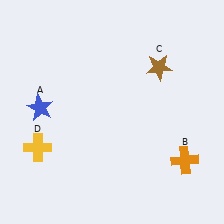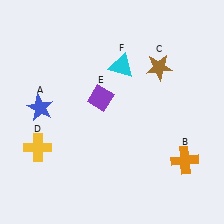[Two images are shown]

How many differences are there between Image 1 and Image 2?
There are 2 differences between the two images.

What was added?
A purple diamond (E), a cyan triangle (F) were added in Image 2.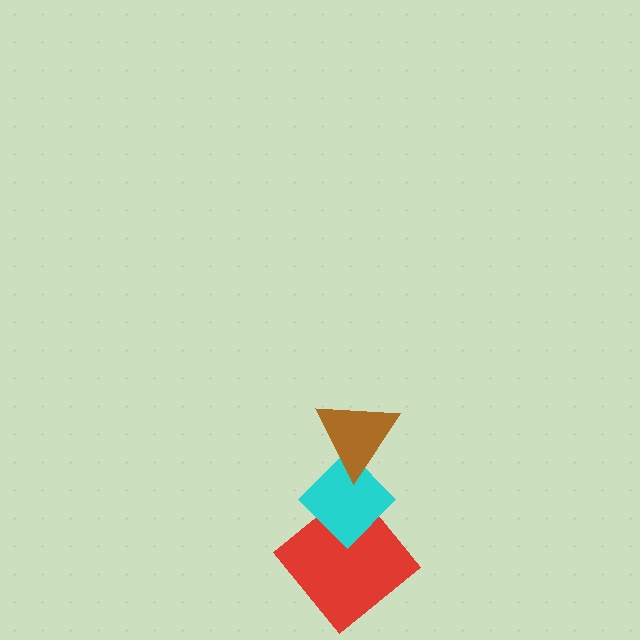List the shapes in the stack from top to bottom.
From top to bottom: the brown triangle, the cyan diamond, the red diamond.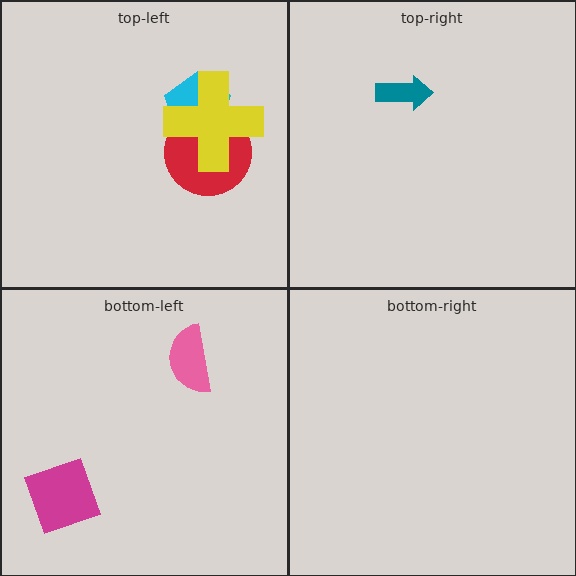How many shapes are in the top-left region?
3.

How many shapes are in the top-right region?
1.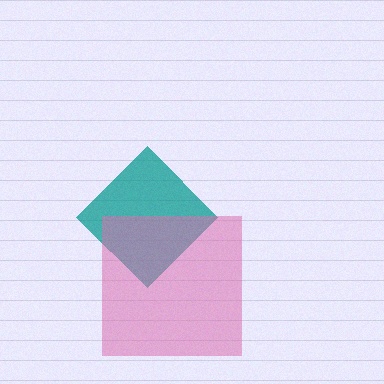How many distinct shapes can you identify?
There are 2 distinct shapes: a teal diamond, a pink square.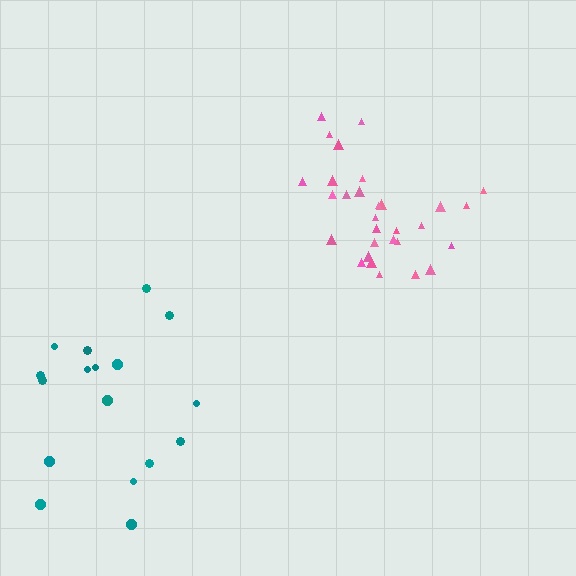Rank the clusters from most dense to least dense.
pink, teal.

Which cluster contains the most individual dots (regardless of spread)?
Pink (30).